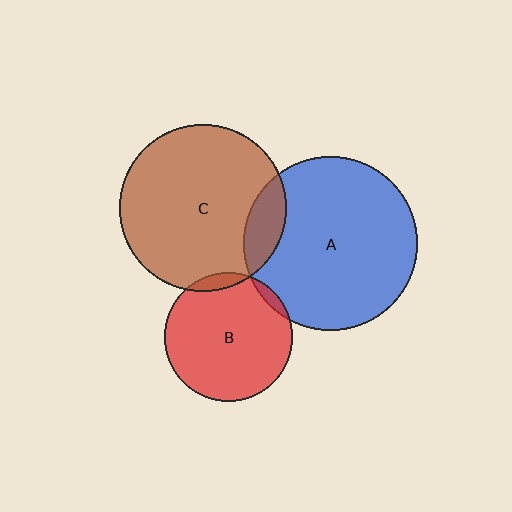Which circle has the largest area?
Circle A (blue).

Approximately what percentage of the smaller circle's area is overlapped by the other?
Approximately 10%.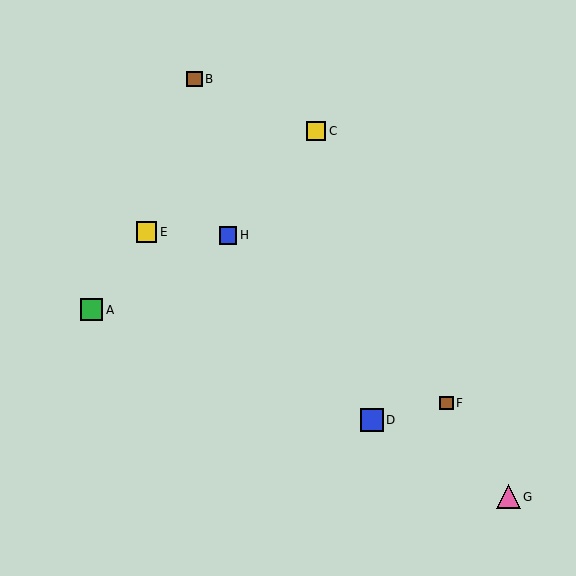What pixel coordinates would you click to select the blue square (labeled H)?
Click at (228, 235) to select the blue square H.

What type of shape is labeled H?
Shape H is a blue square.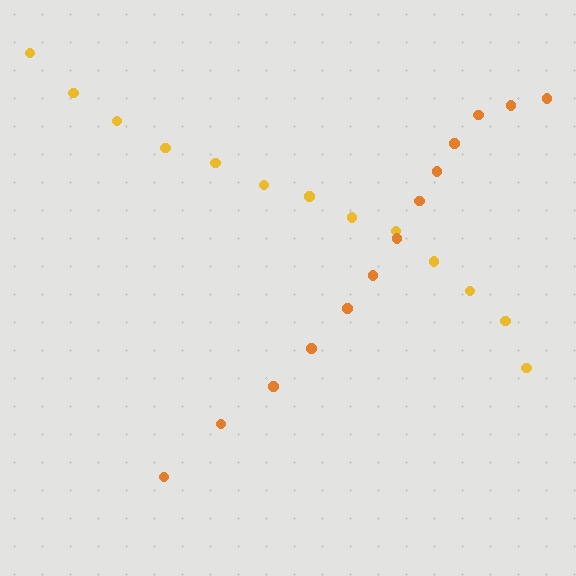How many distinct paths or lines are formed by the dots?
There are 2 distinct paths.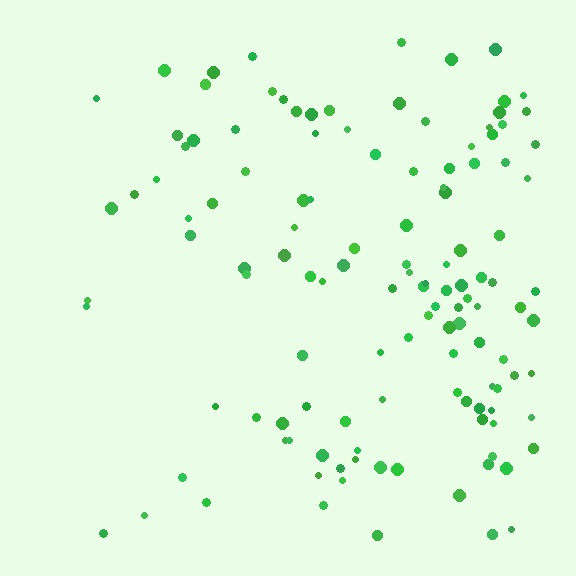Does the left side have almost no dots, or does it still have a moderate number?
Still a moderate number, just noticeably fewer than the right.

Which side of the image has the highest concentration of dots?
The right.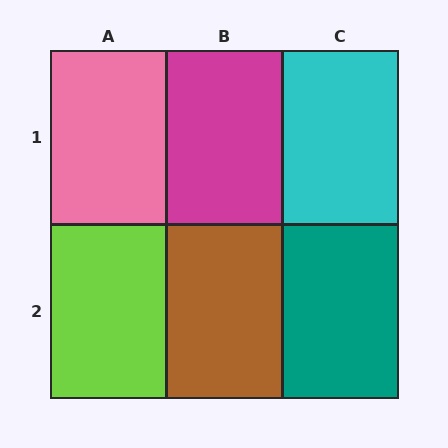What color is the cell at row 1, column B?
Magenta.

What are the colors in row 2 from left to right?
Lime, brown, teal.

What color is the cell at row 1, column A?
Pink.